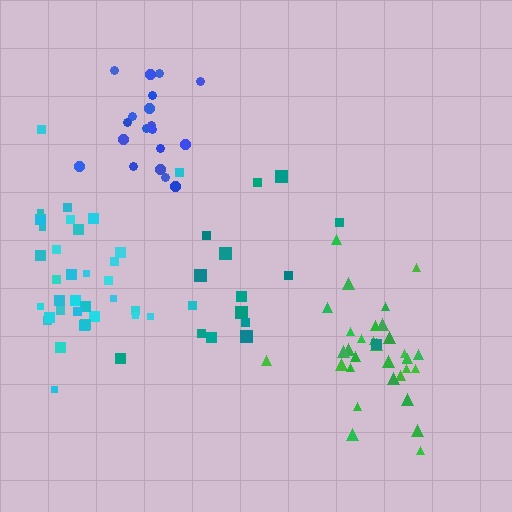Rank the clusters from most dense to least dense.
blue, green, cyan, teal.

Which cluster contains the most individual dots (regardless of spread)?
Cyan (35).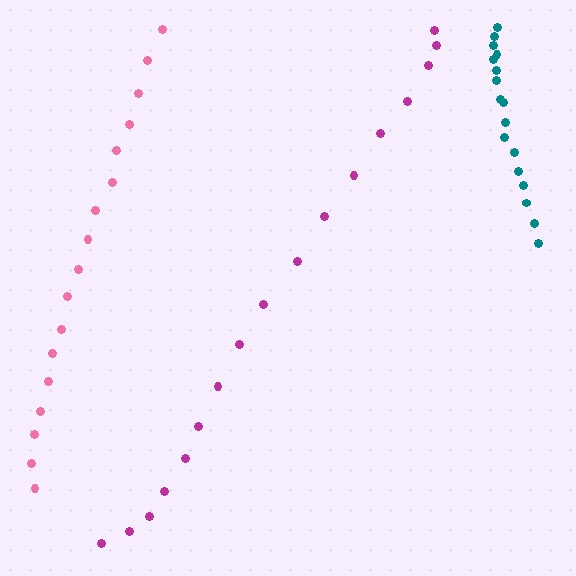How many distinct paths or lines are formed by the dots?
There are 3 distinct paths.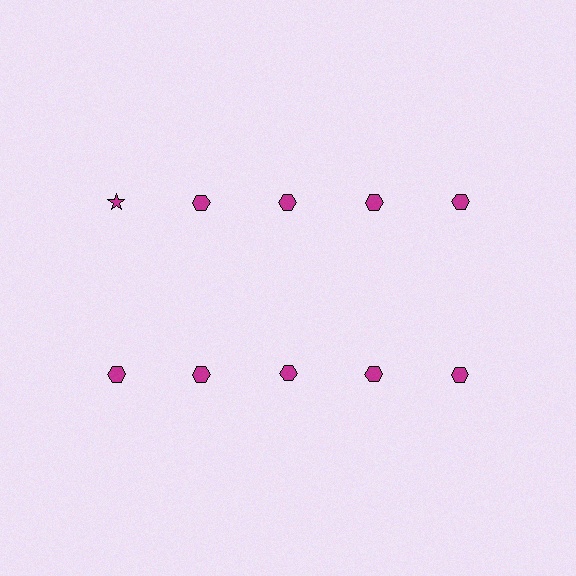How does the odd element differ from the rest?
It has a different shape: star instead of hexagon.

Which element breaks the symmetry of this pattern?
The magenta star in the top row, leftmost column breaks the symmetry. All other shapes are magenta hexagons.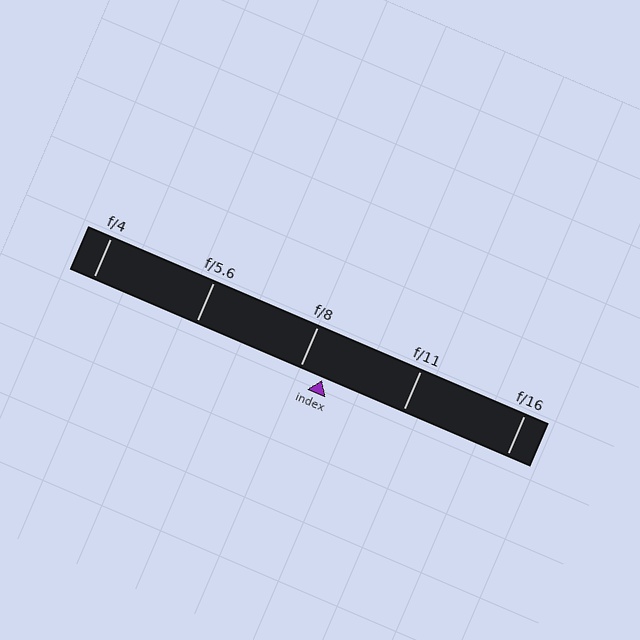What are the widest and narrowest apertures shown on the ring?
The widest aperture shown is f/4 and the narrowest is f/16.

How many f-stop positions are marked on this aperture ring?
There are 5 f-stop positions marked.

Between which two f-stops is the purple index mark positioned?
The index mark is between f/8 and f/11.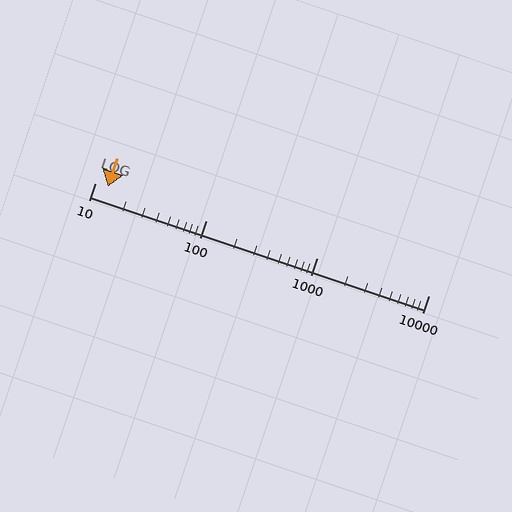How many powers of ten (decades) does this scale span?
The scale spans 3 decades, from 10 to 10000.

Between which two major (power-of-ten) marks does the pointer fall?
The pointer is between 10 and 100.